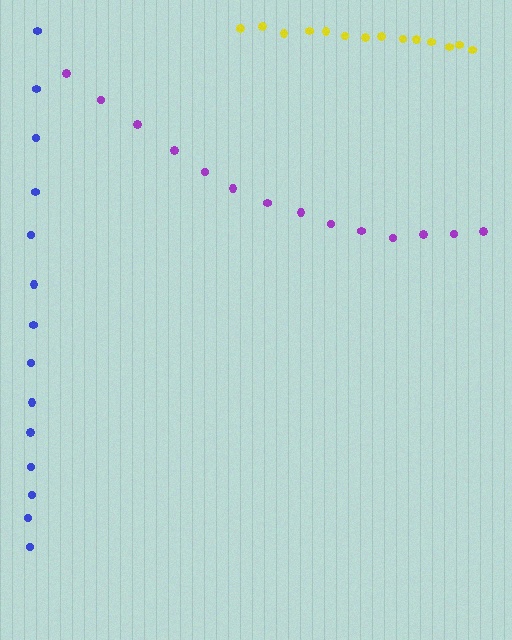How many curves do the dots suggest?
There are 3 distinct paths.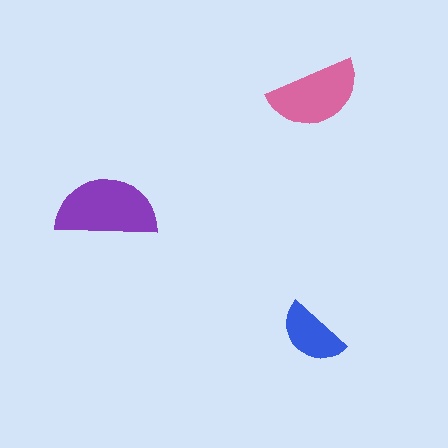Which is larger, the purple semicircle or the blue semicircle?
The purple one.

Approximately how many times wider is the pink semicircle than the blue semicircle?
About 1.5 times wider.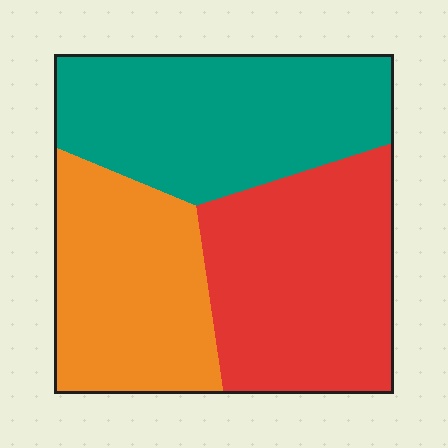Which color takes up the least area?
Orange, at roughly 30%.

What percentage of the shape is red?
Red covers around 35% of the shape.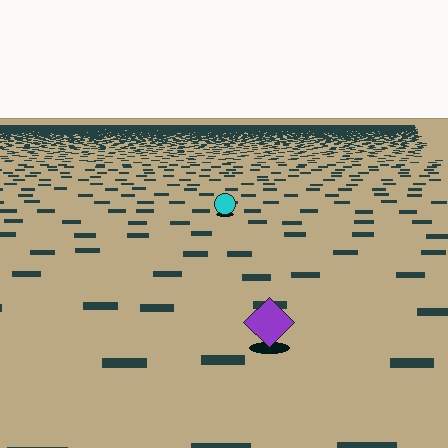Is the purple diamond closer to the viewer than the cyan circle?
Yes. The purple diamond is closer — you can tell from the texture gradient: the ground texture is coarser near it.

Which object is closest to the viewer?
The purple diamond is closest. The texture marks near it are larger and more spread out.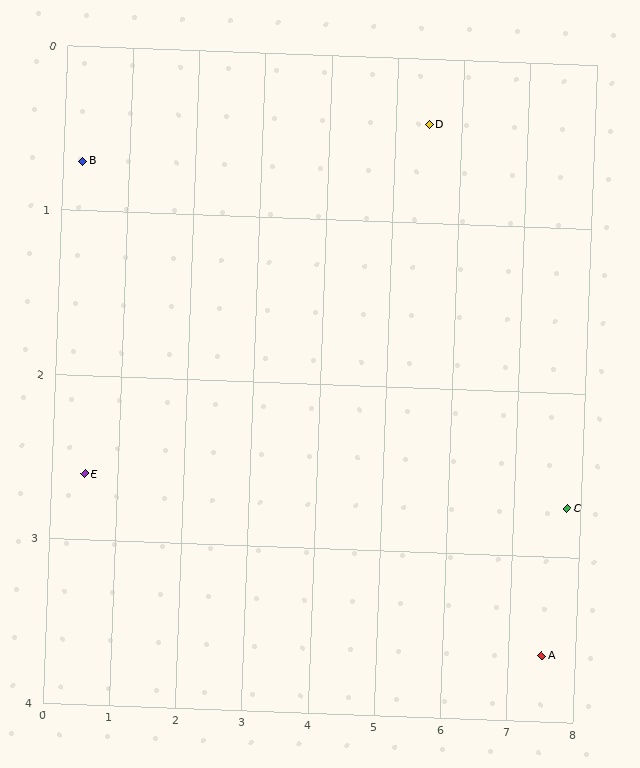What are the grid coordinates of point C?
Point C is at approximately (7.8, 2.7).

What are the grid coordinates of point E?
Point E is at approximately (0.5, 2.6).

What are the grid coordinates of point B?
Point B is at approximately (0.3, 0.7).